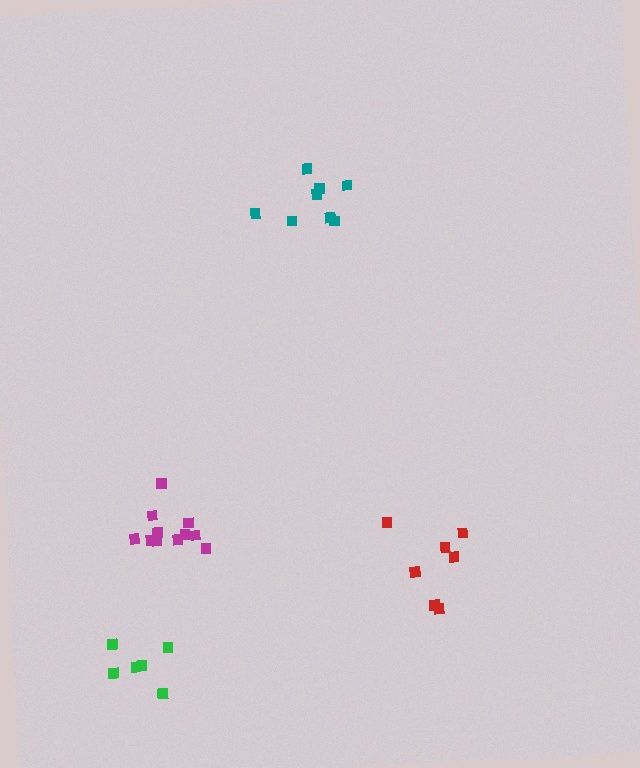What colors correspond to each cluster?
The clusters are colored: teal, red, magenta, green.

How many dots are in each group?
Group 1: 8 dots, Group 2: 7 dots, Group 3: 11 dots, Group 4: 6 dots (32 total).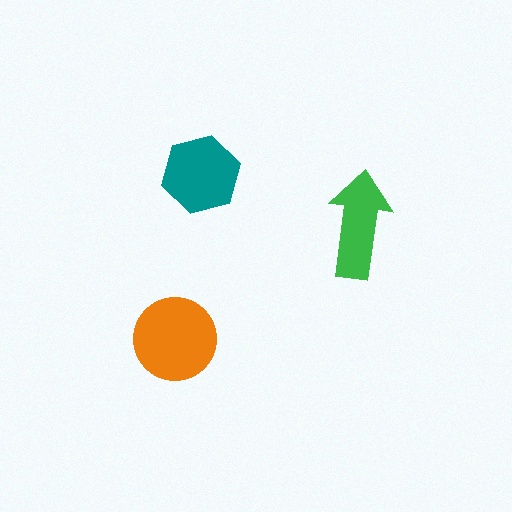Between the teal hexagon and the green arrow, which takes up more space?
The teal hexagon.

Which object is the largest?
The orange circle.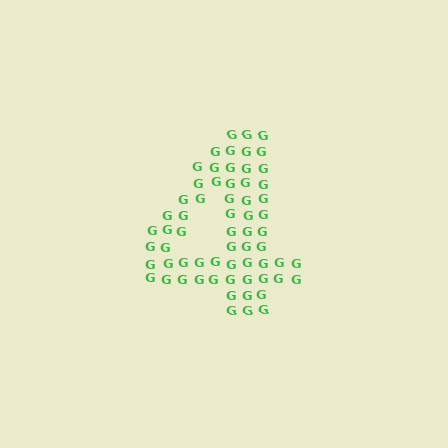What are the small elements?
The small elements are letter G's.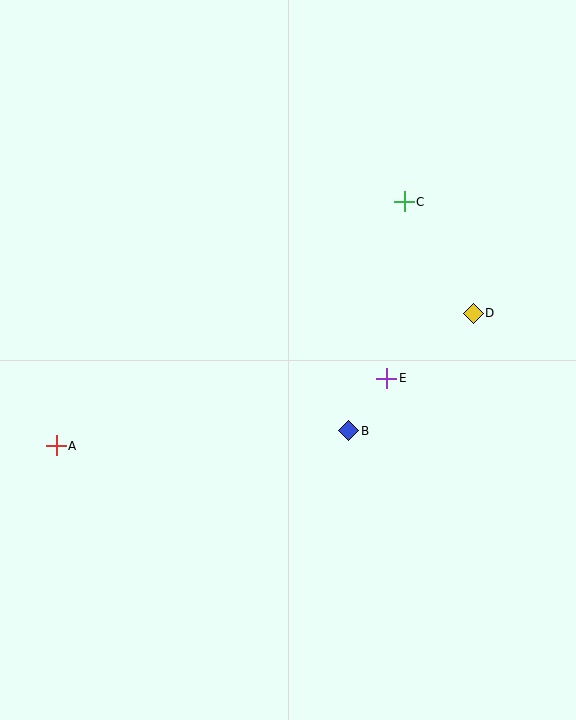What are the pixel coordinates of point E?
Point E is at (387, 378).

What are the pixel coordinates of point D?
Point D is at (473, 313).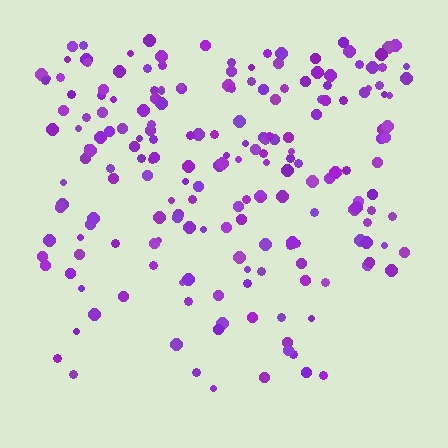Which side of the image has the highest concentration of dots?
The top.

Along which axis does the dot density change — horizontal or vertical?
Vertical.